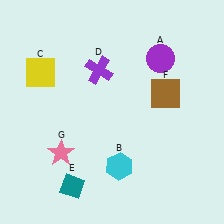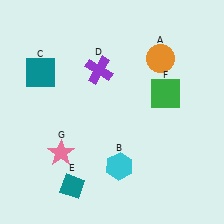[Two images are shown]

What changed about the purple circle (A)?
In Image 1, A is purple. In Image 2, it changed to orange.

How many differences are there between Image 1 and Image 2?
There are 3 differences between the two images.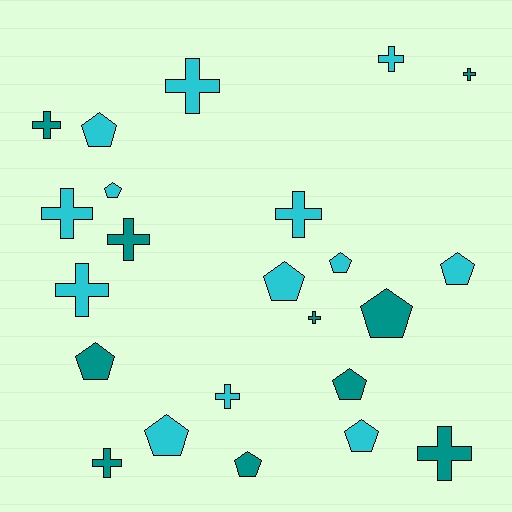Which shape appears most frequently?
Cross, with 12 objects.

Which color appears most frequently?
Cyan, with 13 objects.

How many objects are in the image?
There are 23 objects.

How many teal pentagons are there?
There are 4 teal pentagons.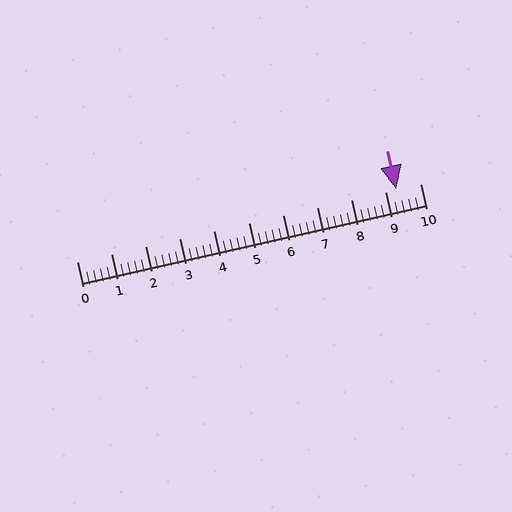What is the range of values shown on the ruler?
The ruler shows values from 0 to 10.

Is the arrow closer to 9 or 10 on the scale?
The arrow is closer to 9.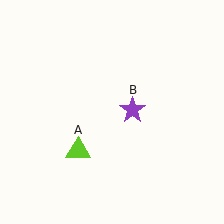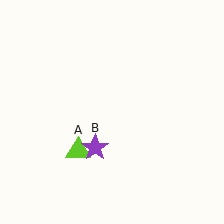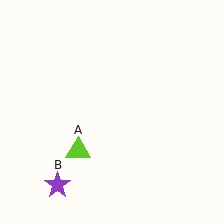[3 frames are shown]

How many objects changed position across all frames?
1 object changed position: purple star (object B).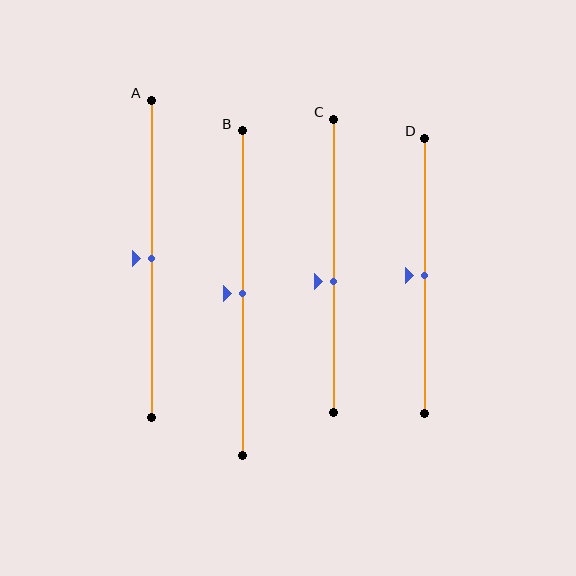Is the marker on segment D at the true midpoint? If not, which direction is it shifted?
Yes, the marker on segment D is at the true midpoint.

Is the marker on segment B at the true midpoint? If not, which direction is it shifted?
Yes, the marker on segment B is at the true midpoint.